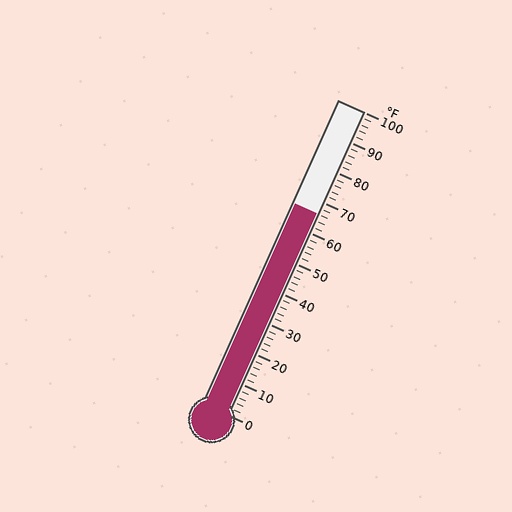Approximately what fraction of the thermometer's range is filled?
The thermometer is filled to approximately 65% of its range.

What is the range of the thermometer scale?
The thermometer scale ranges from 0°F to 100°F.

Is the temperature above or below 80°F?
The temperature is below 80°F.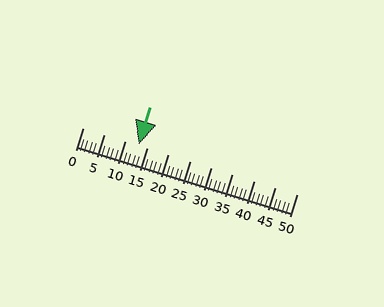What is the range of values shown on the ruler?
The ruler shows values from 0 to 50.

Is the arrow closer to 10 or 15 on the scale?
The arrow is closer to 15.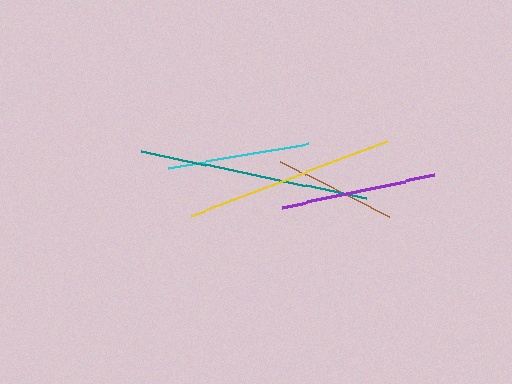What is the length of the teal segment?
The teal segment is approximately 230 pixels long.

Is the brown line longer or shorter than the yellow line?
The yellow line is longer than the brown line.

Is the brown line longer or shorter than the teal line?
The teal line is longer than the brown line.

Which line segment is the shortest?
The brown line is the shortest at approximately 123 pixels.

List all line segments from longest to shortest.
From longest to shortest: teal, yellow, purple, cyan, brown.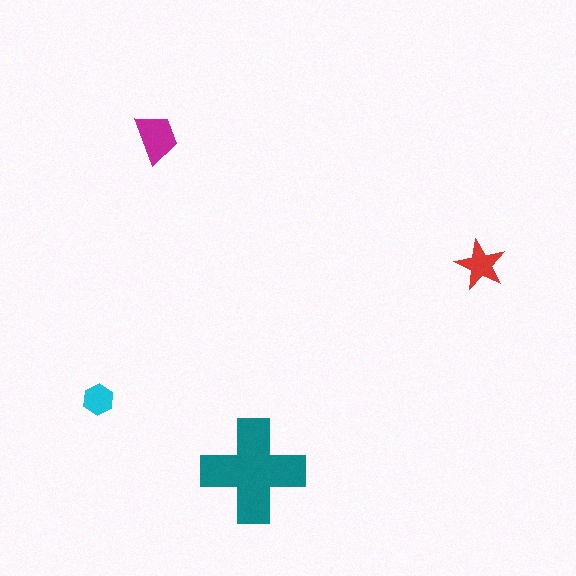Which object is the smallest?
The cyan hexagon.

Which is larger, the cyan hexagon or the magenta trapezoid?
The magenta trapezoid.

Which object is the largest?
The teal cross.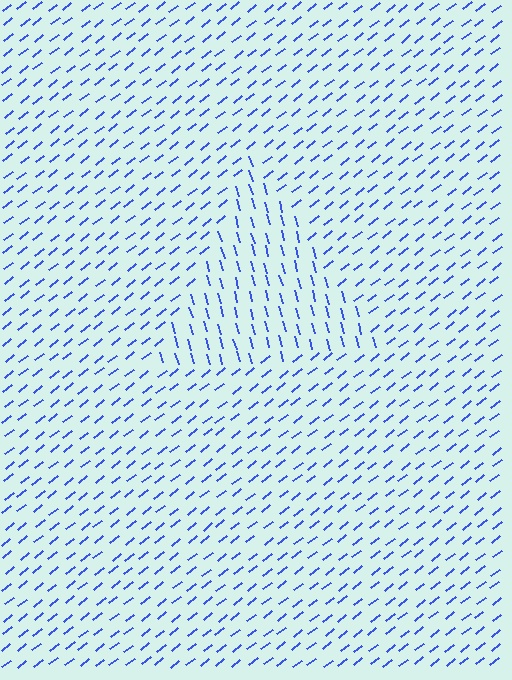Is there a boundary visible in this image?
Yes, there is a texture boundary formed by a change in line orientation.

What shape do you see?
I see a triangle.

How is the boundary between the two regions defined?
The boundary is defined purely by a change in line orientation (approximately 68 degrees difference). All lines are the same color and thickness.